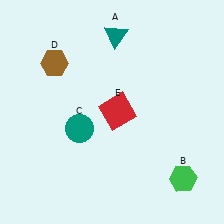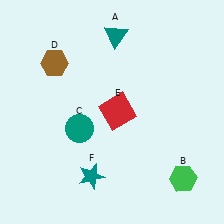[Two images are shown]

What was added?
A teal star (F) was added in Image 2.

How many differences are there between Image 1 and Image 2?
There is 1 difference between the two images.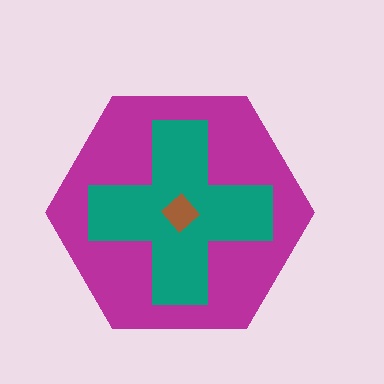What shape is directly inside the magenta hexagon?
The teal cross.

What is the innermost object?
The brown diamond.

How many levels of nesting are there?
3.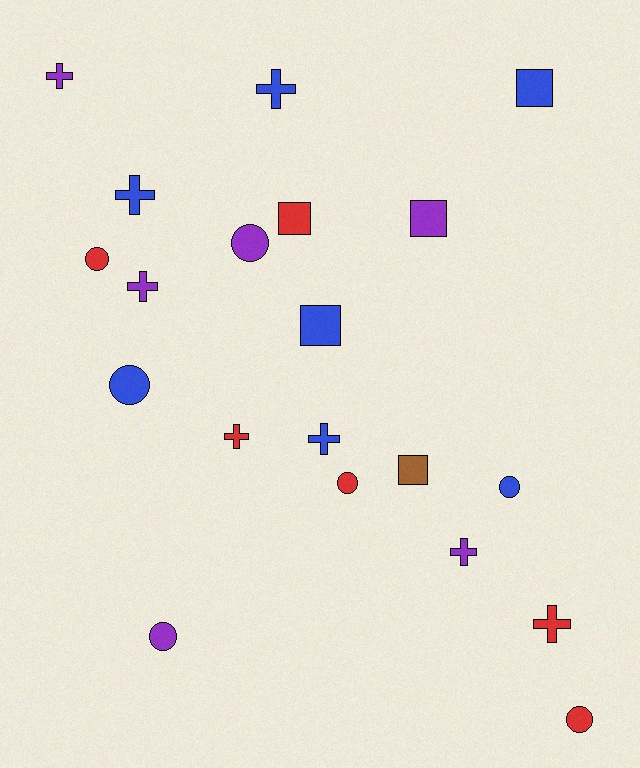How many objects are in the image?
There are 20 objects.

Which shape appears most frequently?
Cross, with 8 objects.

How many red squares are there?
There is 1 red square.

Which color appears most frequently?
Blue, with 7 objects.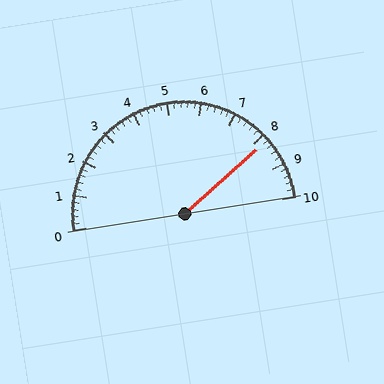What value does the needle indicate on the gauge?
The needle indicates approximately 8.2.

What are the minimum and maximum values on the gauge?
The gauge ranges from 0 to 10.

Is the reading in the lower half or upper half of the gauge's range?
The reading is in the upper half of the range (0 to 10).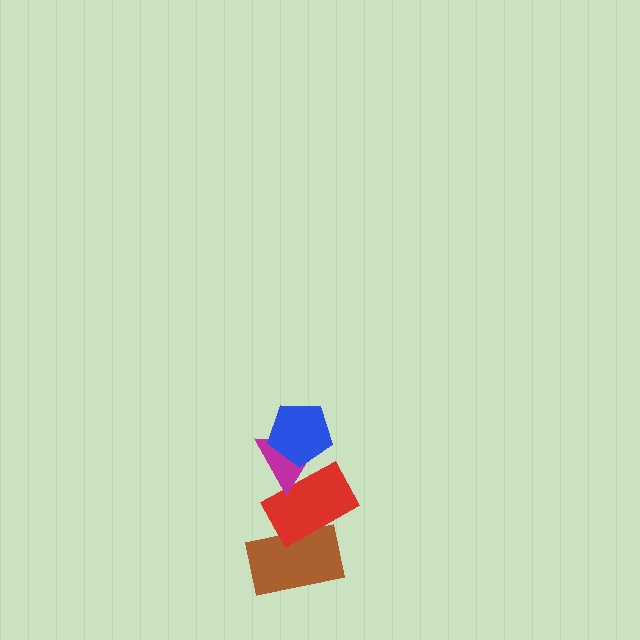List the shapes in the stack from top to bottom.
From top to bottom: the blue pentagon, the magenta triangle, the red rectangle, the brown rectangle.